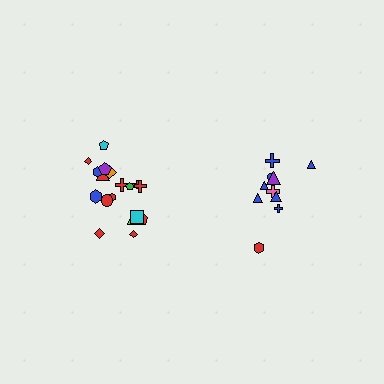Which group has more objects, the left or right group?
The left group.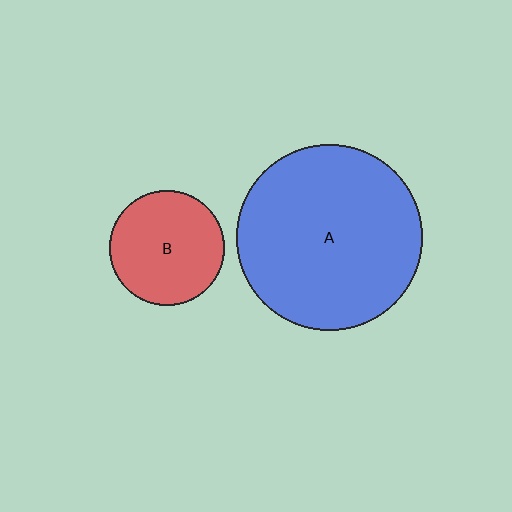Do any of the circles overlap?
No, none of the circles overlap.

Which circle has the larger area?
Circle A (blue).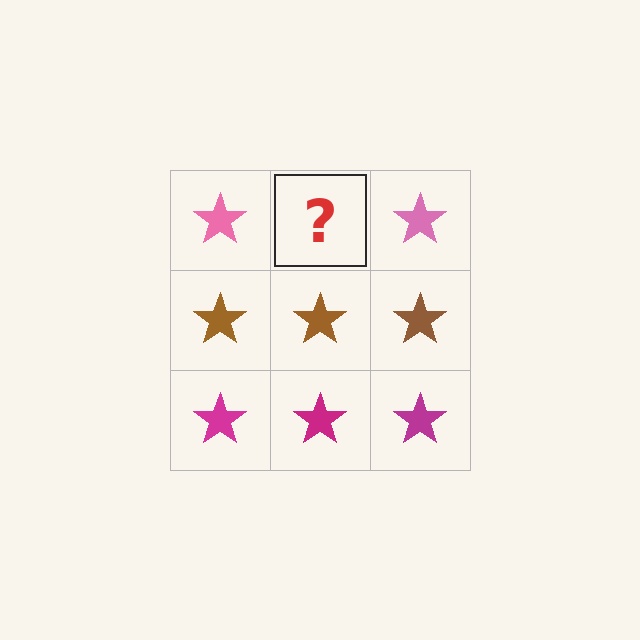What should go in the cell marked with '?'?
The missing cell should contain a pink star.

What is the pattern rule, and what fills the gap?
The rule is that each row has a consistent color. The gap should be filled with a pink star.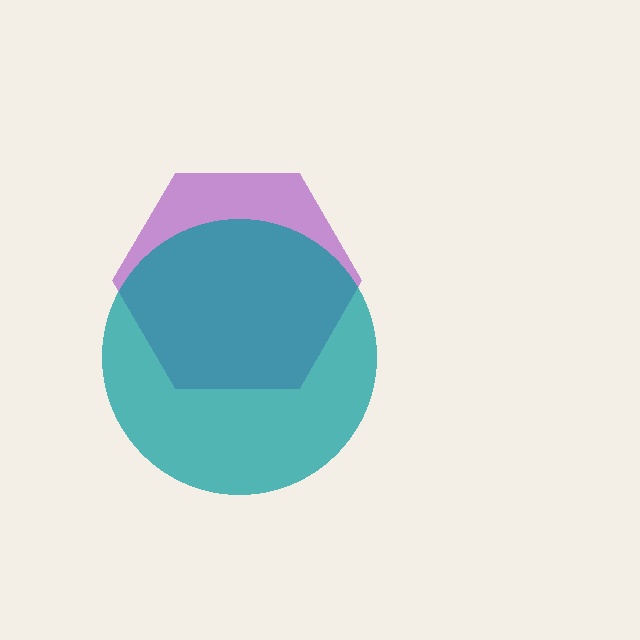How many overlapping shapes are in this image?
There are 2 overlapping shapes in the image.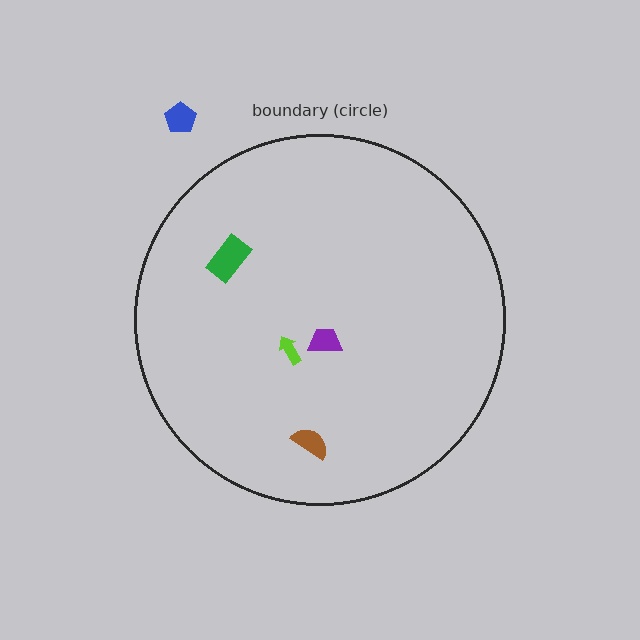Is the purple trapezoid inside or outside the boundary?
Inside.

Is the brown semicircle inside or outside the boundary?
Inside.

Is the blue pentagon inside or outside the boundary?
Outside.